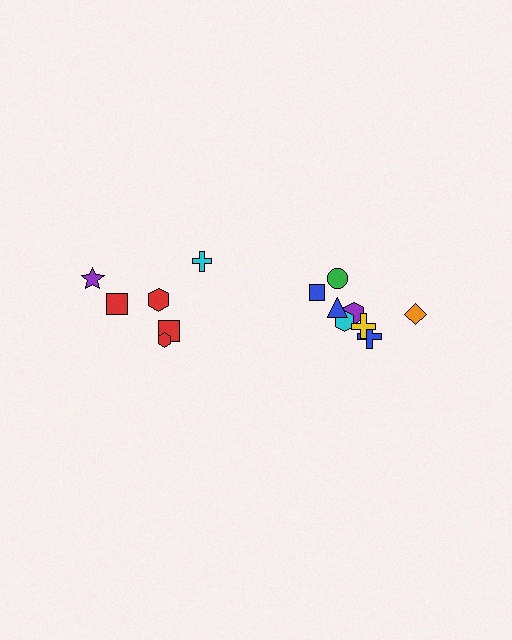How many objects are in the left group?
There are 6 objects.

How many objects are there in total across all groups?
There are 14 objects.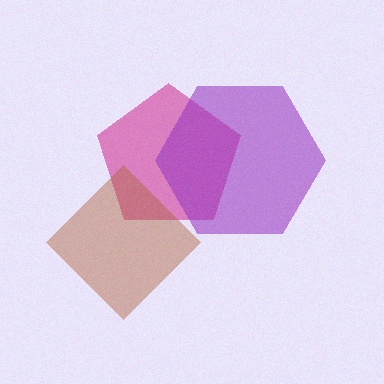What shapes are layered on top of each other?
The layered shapes are: a magenta pentagon, a brown diamond, a purple hexagon.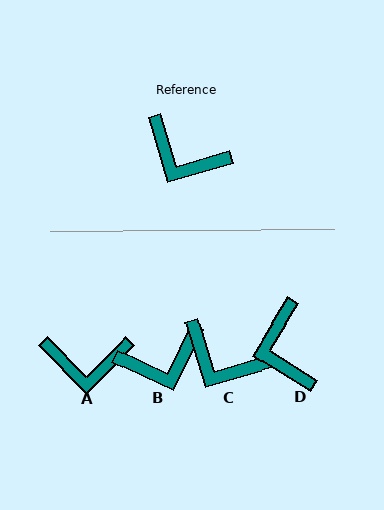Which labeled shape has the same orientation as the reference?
C.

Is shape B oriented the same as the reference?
No, it is off by about 48 degrees.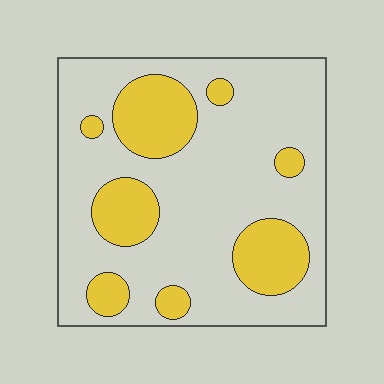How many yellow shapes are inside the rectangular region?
8.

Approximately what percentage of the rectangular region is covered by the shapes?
Approximately 25%.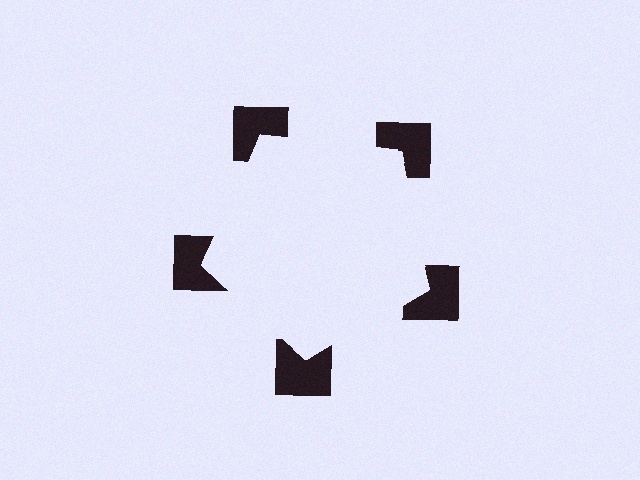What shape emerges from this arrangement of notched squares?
An illusory pentagon — its edges are inferred from the aligned wedge cuts in the notched squares, not physically drawn.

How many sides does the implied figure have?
5 sides.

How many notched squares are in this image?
There are 5 — one at each vertex of the illusory pentagon.